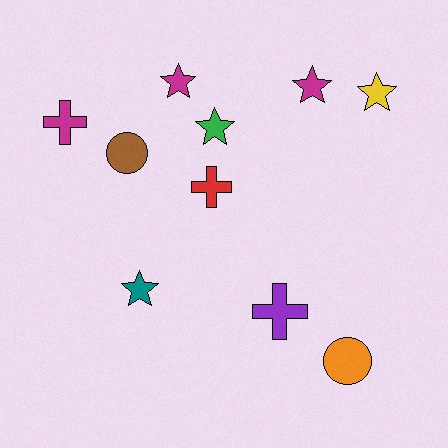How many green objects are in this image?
There is 1 green object.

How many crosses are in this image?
There are 3 crosses.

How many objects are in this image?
There are 10 objects.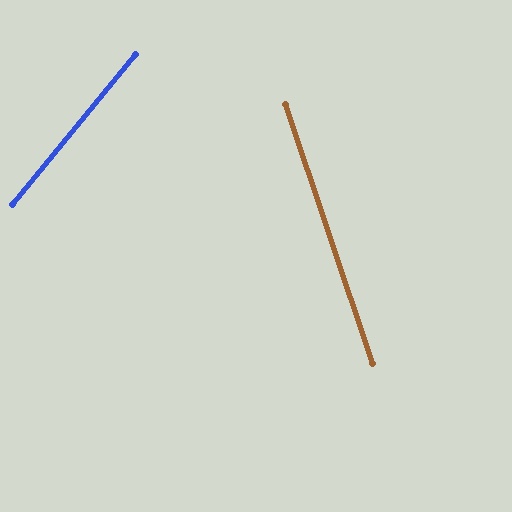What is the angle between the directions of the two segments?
Approximately 58 degrees.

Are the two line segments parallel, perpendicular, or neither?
Neither parallel nor perpendicular — they differ by about 58°.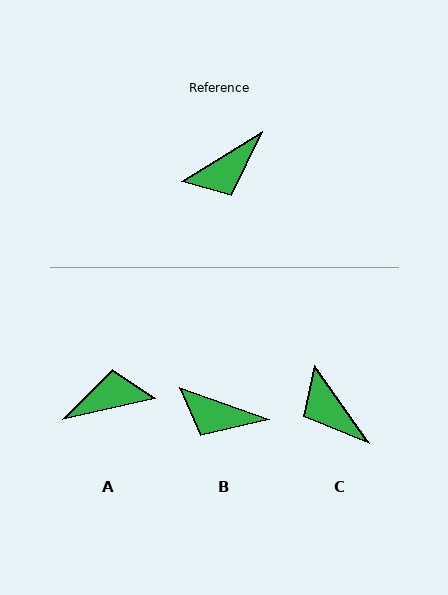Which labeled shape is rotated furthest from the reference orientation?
A, about 161 degrees away.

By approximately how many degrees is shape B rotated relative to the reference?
Approximately 51 degrees clockwise.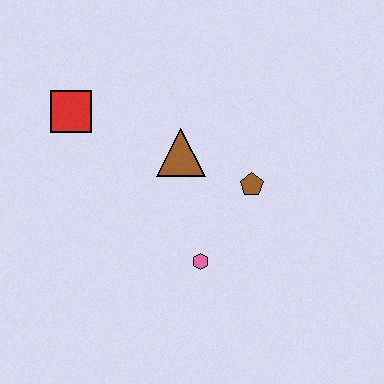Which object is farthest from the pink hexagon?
The red square is farthest from the pink hexagon.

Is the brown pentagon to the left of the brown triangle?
No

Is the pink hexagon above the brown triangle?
No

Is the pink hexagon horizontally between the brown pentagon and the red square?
Yes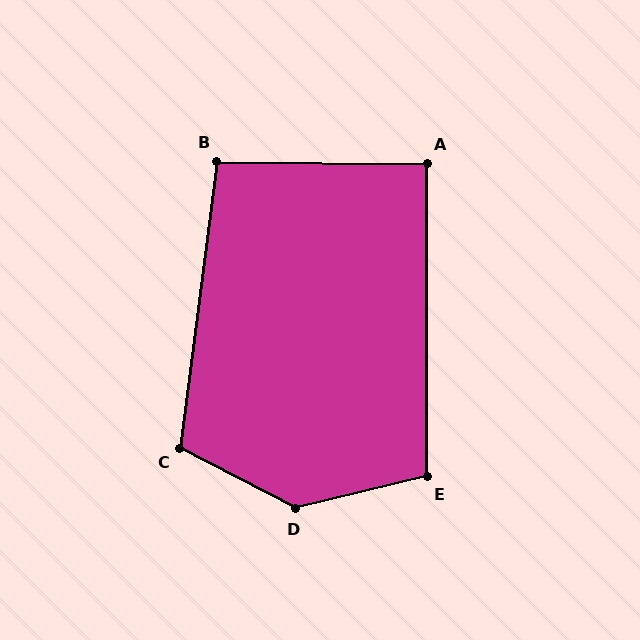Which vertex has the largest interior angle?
D, at approximately 139 degrees.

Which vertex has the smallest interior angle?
A, at approximately 91 degrees.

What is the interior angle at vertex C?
Approximately 110 degrees (obtuse).